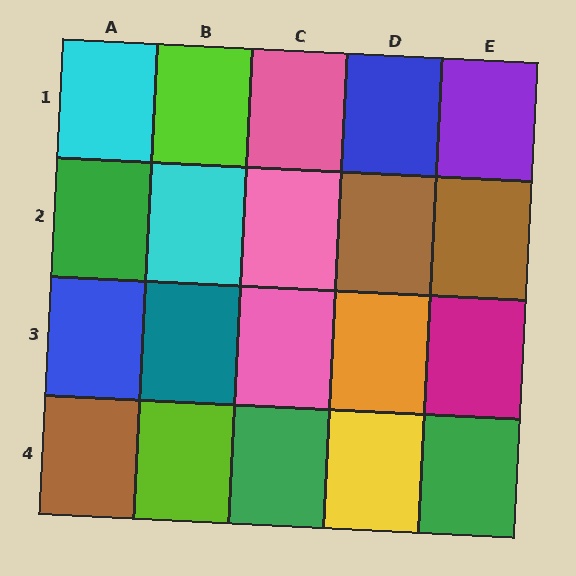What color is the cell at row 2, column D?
Brown.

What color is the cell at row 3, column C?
Pink.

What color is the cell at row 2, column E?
Brown.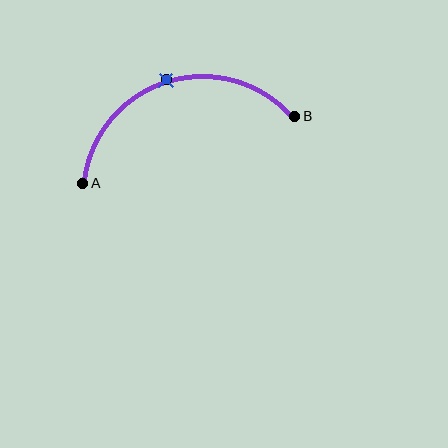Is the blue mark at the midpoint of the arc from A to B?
Yes. The blue mark lies on the arc at equal arc-length from both A and B — it is the arc midpoint.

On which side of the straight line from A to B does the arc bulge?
The arc bulges above the straight line connecting A and B.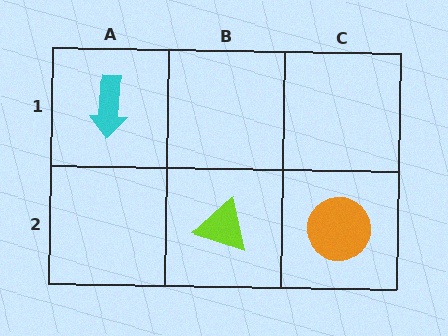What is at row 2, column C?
An orange circle.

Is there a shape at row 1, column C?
No, that cell is empty.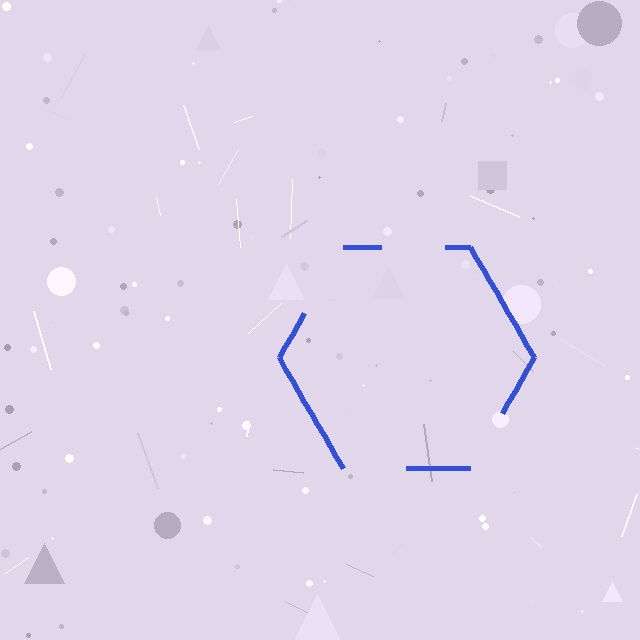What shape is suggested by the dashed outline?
The dashed outline suggests a hexagon.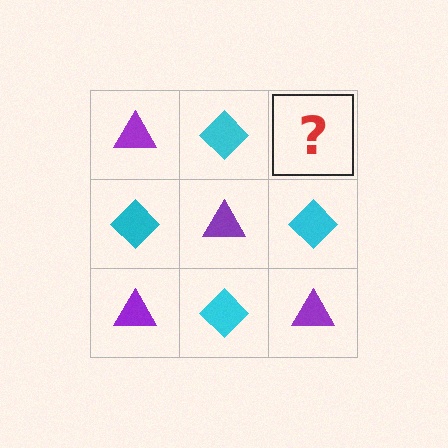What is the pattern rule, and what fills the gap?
The rule is that it alternates purple triangle and cyan diamond in a checkerboard pattern. The gap should be filled with a purple triangle.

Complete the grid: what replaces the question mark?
The question mark should be replaced with a purple triangle.